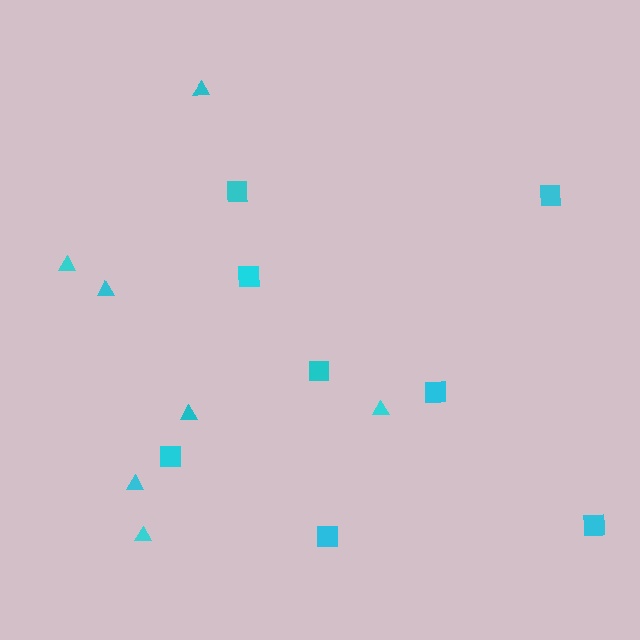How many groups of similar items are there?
There are 2 groups: one group of triangles (7) and one group of squares (8).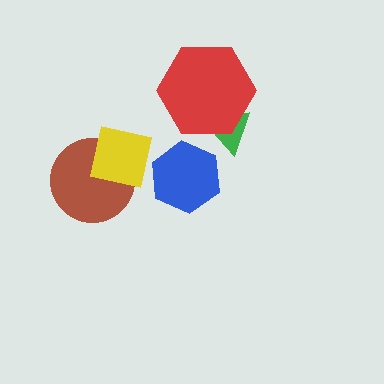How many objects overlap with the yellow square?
1 object overlaps with the yellow square.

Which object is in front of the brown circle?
The yellow square is in front of the brown circle.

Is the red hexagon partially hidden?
No, no other shape covers it.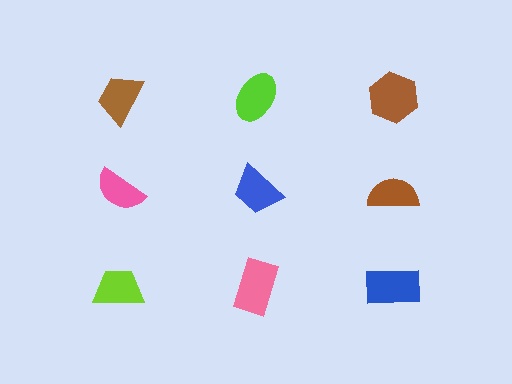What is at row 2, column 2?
A blue trapezoid.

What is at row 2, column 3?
A brown semicircle.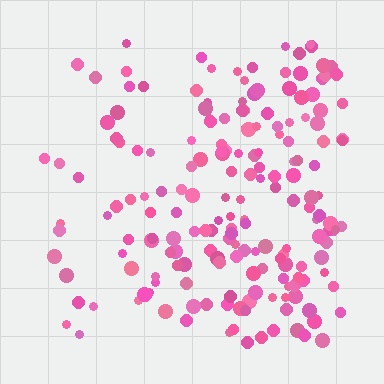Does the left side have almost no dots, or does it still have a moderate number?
Still a moderate number, just noticeably fewer than the right.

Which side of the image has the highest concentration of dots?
The right.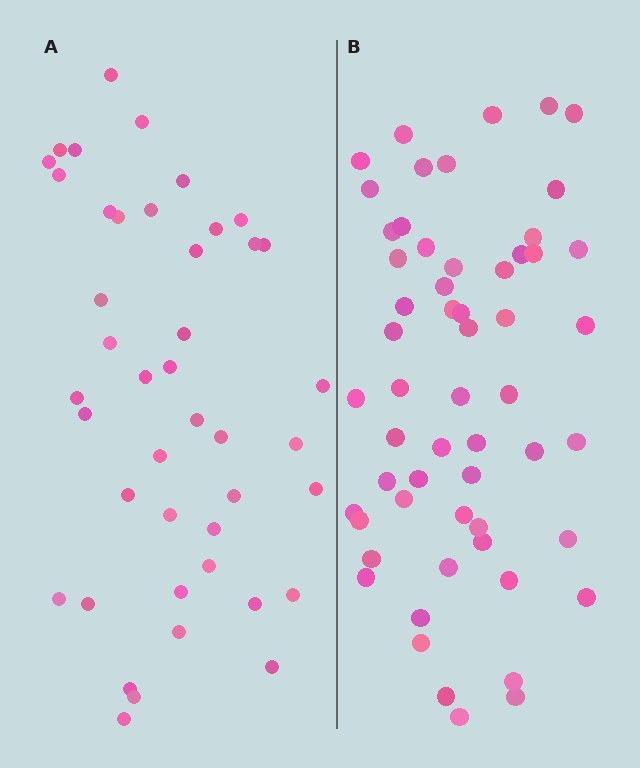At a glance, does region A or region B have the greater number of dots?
Region B (the right region) has more dots.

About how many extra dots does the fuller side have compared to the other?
Region B has approximately 15 more dots than region A.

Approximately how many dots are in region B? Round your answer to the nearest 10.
About 60 dots. (The exact count is 57, which rounds to 60.)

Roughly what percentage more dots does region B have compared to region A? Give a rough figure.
About 35% more.